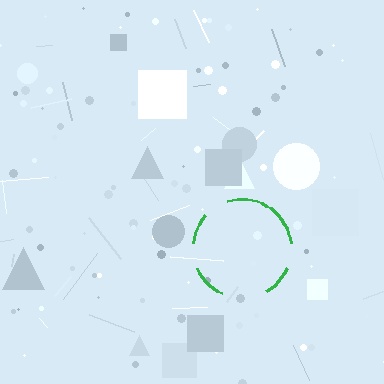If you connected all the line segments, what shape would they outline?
They would outline a circle.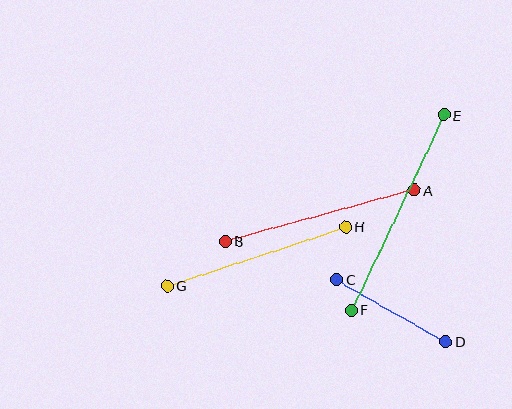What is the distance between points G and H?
The distance is approximately 188 pixels.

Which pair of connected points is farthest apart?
Points E and F are farthest apart.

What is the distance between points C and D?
The distance is approximately 126 pixels.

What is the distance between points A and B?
The distance is approximately 196 pixels.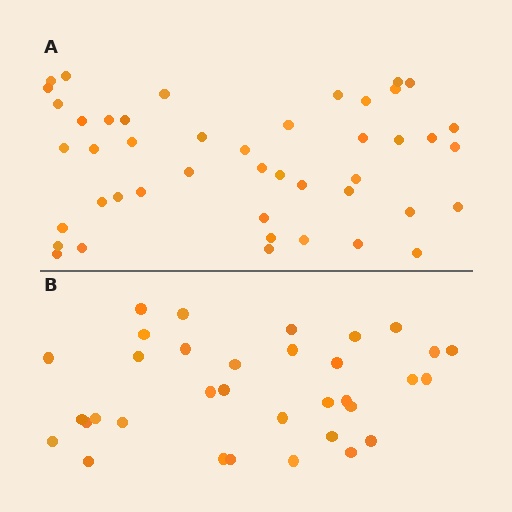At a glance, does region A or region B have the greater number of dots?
Region A (the top region) has more dots.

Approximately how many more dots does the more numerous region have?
Region A has roughly 12 or so more dots than region B.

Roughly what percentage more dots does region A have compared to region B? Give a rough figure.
About 30% more.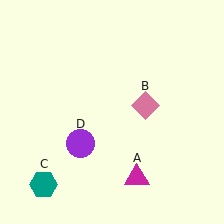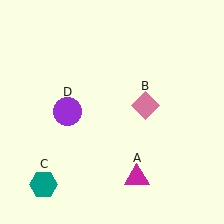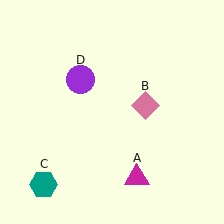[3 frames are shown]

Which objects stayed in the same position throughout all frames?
Magenta triangle (object A) and pink diamond (object B) and teal hexagon (object C) remained stationary.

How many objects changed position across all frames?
1 object changed position: purple circle (object D).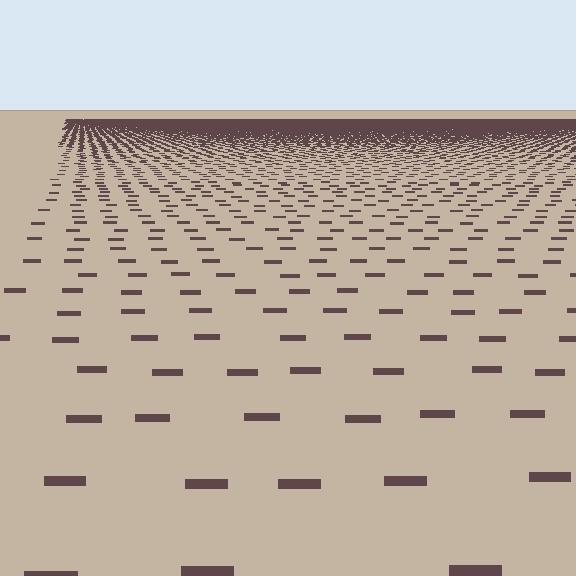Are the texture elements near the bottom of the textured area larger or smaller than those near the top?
Larger. Near the bottom, elements are closer to the viewer and appear at a bigger on-screen size.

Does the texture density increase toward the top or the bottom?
Density increases toward the top.